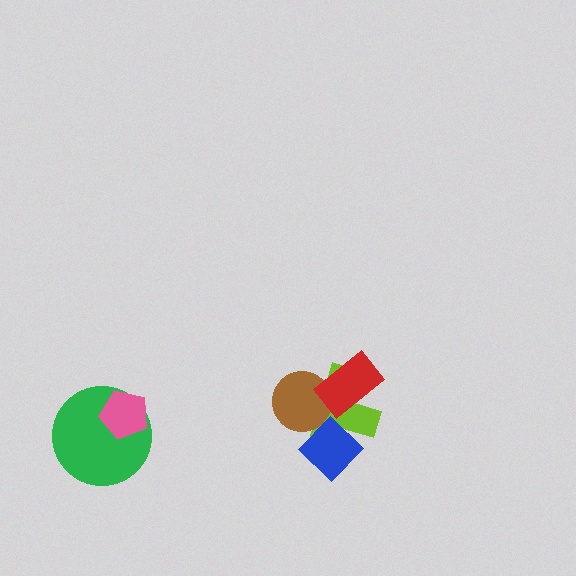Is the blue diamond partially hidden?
Yes, it is partially covered by another shape.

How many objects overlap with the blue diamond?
2 objects overlap with the blue diamond.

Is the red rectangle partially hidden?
No, no other shape covers it.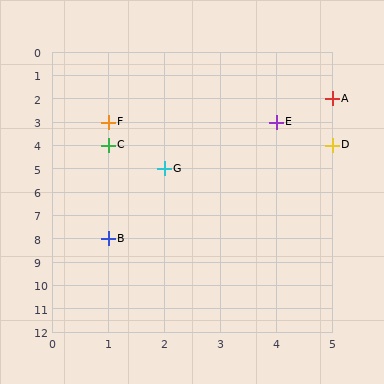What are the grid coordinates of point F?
Point F is at grid coordinates (1, 3).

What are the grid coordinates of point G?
Point G is at grid coordinates (2, 5).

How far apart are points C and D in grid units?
Points C and D are 4 columns apart.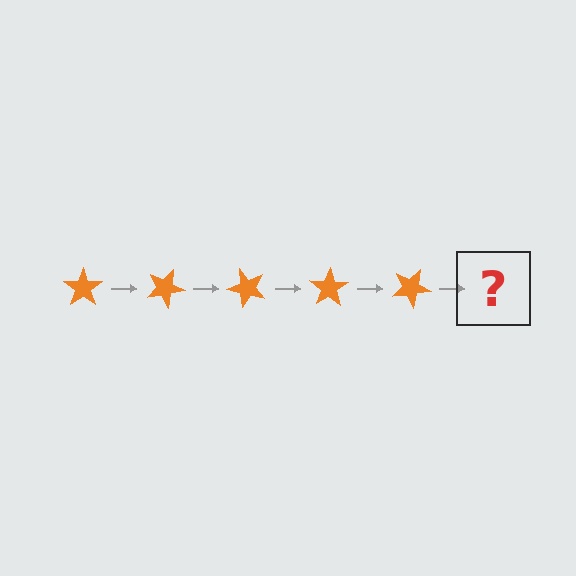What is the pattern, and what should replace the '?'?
The pattern is that the star rotates 25 degrees each step. The '?' should be an orange star rotated 125 degrees.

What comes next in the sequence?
The next element should be an orange star rotated 125 degrees.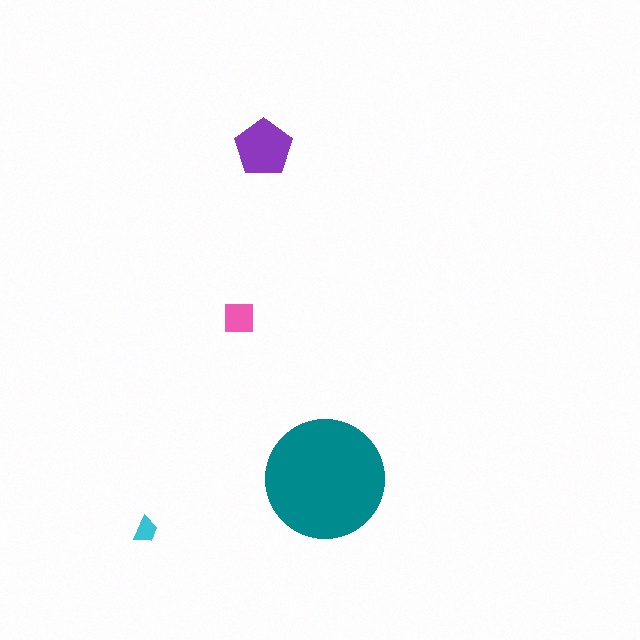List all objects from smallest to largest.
The cyan trapezoid, the pink square, the purple pentagon, the teal circle.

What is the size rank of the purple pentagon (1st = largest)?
2nd.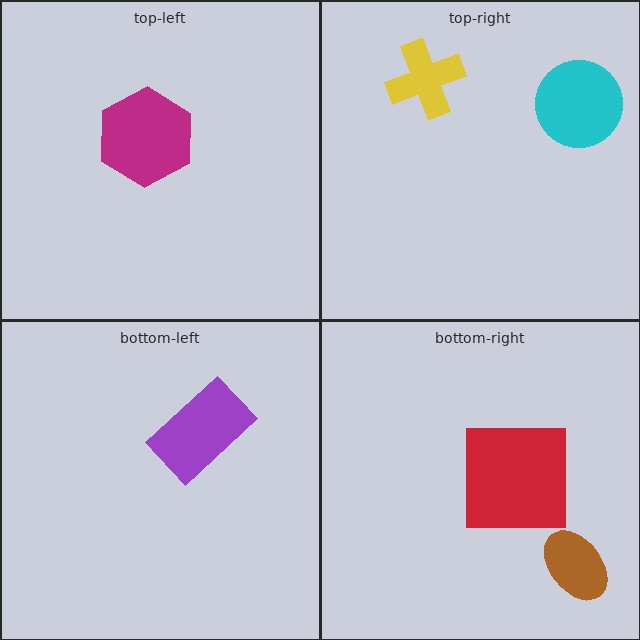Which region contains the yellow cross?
The top-right region.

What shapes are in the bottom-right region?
The red square, the brown ellipse.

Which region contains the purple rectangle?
The bottom-left region.